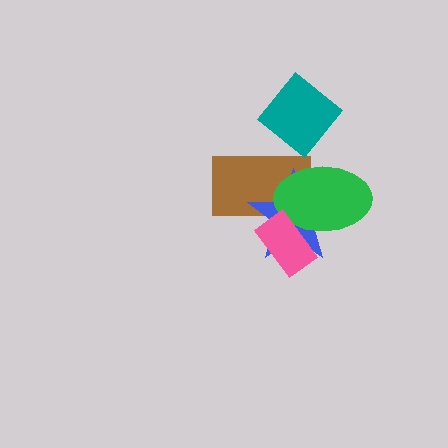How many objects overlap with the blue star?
3 objects overlap with the blue star.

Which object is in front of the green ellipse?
The pink rectangle is in front of the green ellipse.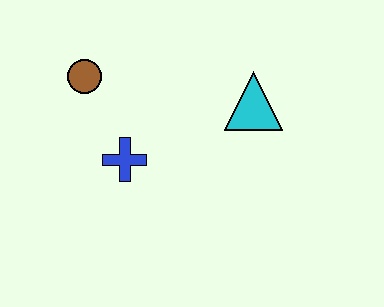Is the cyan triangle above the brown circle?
No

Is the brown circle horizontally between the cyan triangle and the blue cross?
No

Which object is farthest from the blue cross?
The cyan triangle is farthest from the blue cross.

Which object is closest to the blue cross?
The brown circle is closest to the blue cross.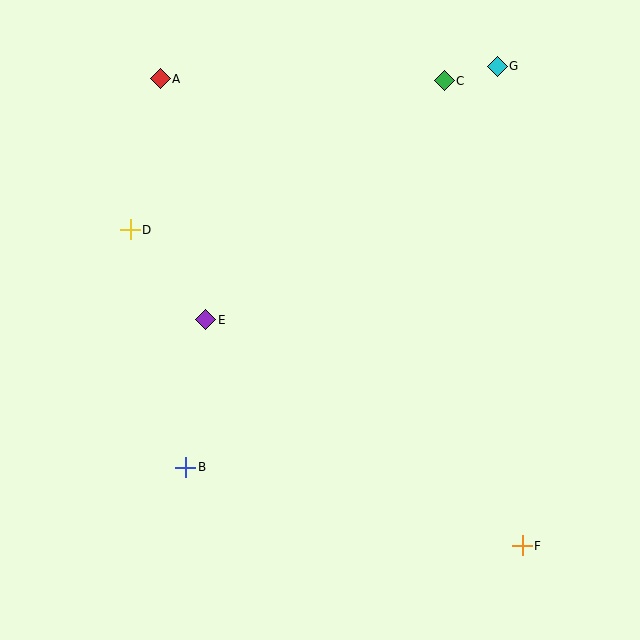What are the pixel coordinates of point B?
Point B is at (186, 467).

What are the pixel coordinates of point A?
Point A is at (160, 79).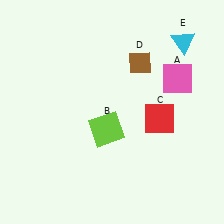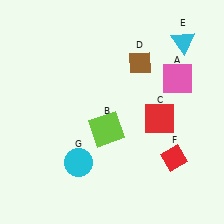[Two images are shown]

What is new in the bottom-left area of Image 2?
A cyan circle (G) was added in the bottom-left area of Image 2.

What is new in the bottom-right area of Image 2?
A red diamond (F) was added in the bottom-right area of Image 2.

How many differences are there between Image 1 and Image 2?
There are 2 differences between the two images.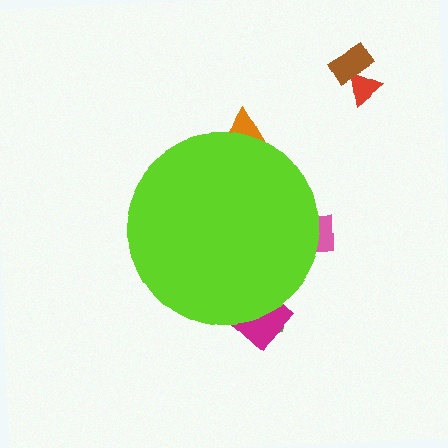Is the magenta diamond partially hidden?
Yes, the magenta diamond is partially hidden behind the lime circle.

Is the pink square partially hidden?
Yes, the pink square is partially hidden behind the lime circle.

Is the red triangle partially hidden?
No, the red triangle is fully visible.